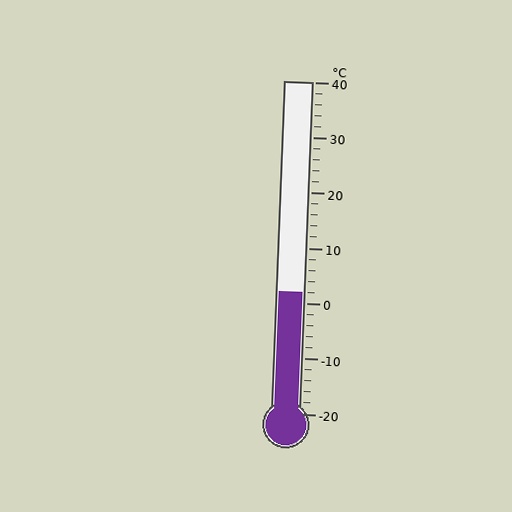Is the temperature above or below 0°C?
The temperature is above 0°C.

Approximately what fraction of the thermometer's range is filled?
The thermometer is filled to approximately 35% of its range.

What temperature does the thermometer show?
The thermometer shows approximately 2°C.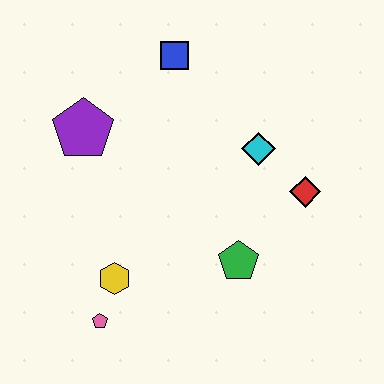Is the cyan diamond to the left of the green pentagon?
No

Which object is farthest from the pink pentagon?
The blue square is farthest from the pink pentagon.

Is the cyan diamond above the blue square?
No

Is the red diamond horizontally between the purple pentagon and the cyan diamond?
No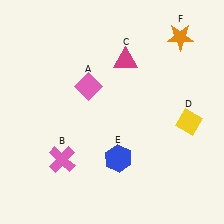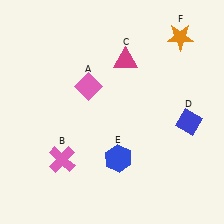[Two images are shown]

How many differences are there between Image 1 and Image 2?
There is 1 difference between the two images.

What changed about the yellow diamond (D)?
In Image 1, D is yellow. In Image 2, it changed to blue.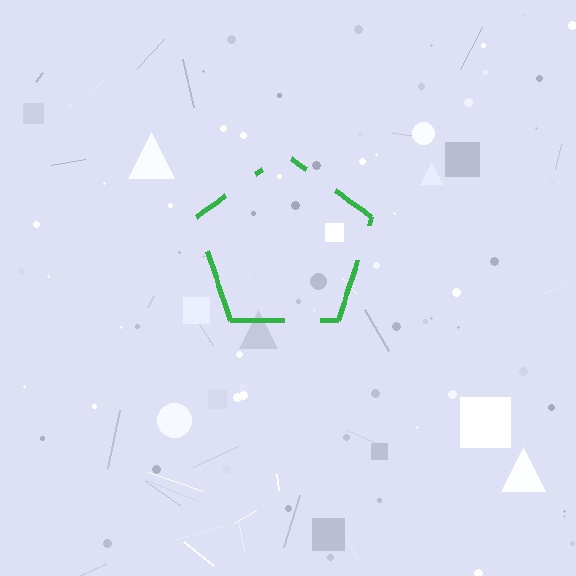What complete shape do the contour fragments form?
The contour fragments form a pentagon.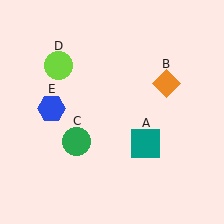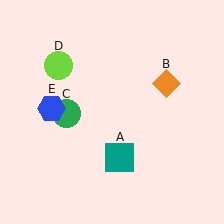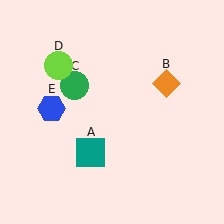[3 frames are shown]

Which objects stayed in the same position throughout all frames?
Orange diamond (object B) and lime circle (object D) and blue hexagon (object E) remained stationary.